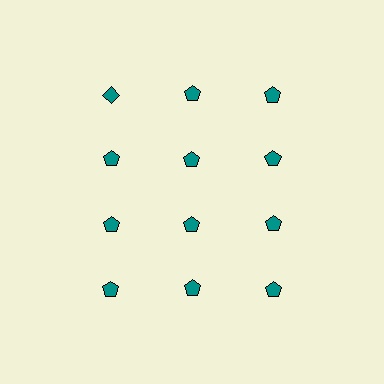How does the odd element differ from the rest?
It has a different shape: diamond instead of pentagon.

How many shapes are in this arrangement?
There are 12 shapes arranged in a grid pattern.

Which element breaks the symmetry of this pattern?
The teal diamond in the top row, leftmost column breaks the symmetry. All other shapes are teal pentagons.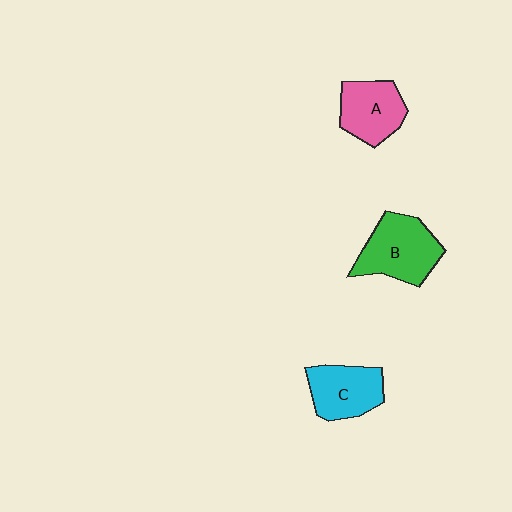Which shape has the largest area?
Shape B (green).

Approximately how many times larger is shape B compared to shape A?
Approximately 1.3 times.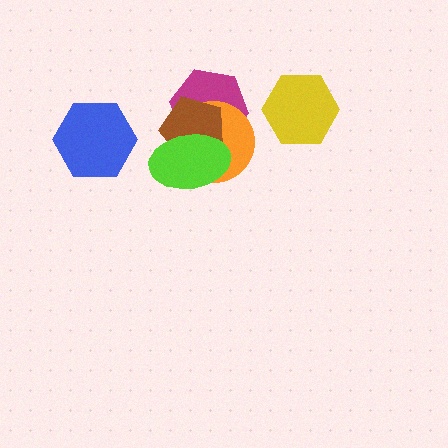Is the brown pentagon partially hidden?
Yes, it is partially covered by another shape.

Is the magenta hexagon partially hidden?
Yes, it is partially covered by another shape.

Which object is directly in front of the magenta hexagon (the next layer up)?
The orange circle is directly in front of the magenta hexagon.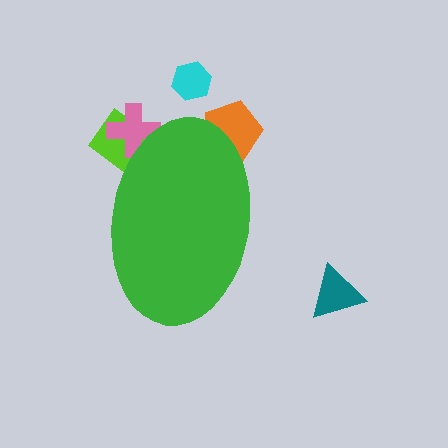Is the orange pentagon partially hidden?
Yes, the orange pentagon is partially hidden behind the green ellipse.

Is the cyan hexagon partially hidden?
No, the cyan hexagon is fully visible.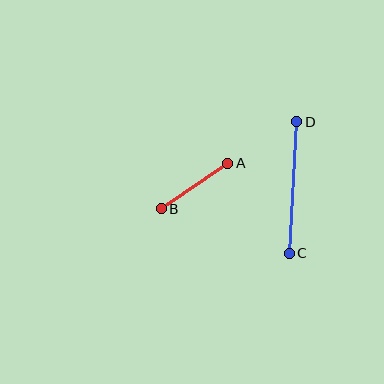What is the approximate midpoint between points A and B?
The midpoint is at approximately (195, 186) pixels.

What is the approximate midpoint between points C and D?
The midpoint is at approximately (293, 187) pixels.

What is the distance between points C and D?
The distance is approximately 131 pixels.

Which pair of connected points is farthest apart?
Points C and D are farthest apart.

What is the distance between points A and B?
The distance is approximately 81 pixels.